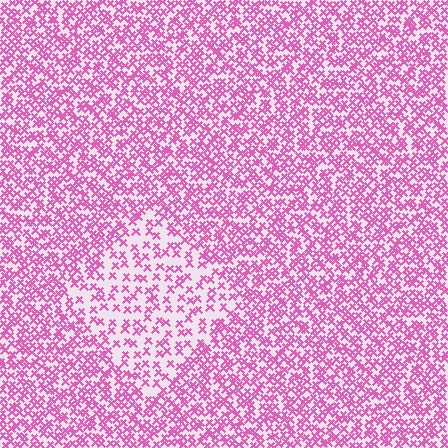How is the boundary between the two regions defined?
The boundary is defined by a change in element density (approximately 2.1x ratio). All elements are the same color, size, and shape.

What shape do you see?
I see a diamond.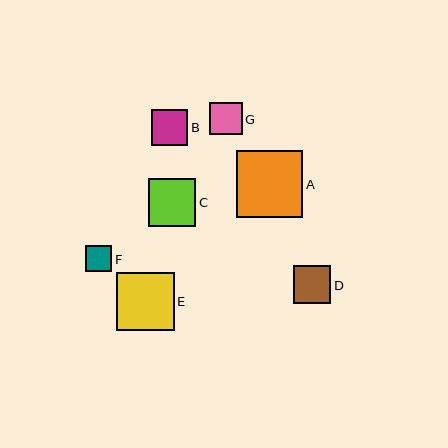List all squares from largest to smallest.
From largest to smallest: A, E, C, D, B, G, F.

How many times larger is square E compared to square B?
Square E is approximately 1.6 times the size of square B.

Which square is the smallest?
Square F is the smallest with a size of approximately 26 pixels.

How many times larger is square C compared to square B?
Square C is approximately 1.3 times the size of square B.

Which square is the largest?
Square A is the largest with a size of approximately 66 pixels.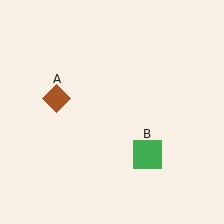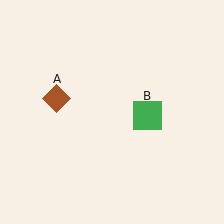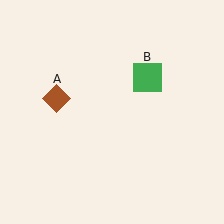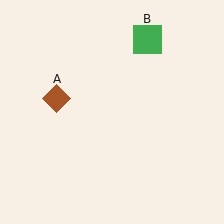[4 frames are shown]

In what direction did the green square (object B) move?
The green square (object B) moved up.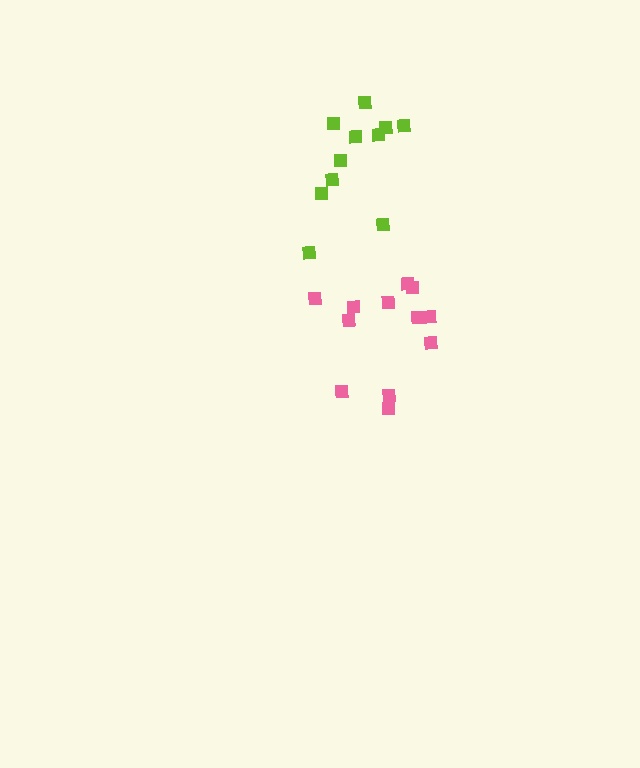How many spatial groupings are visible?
There are 2 spatial groupings.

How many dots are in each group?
Group 1: 11 dots, Group 2: 12 dots (23 total).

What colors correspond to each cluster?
The clusters are colored: lime, pink.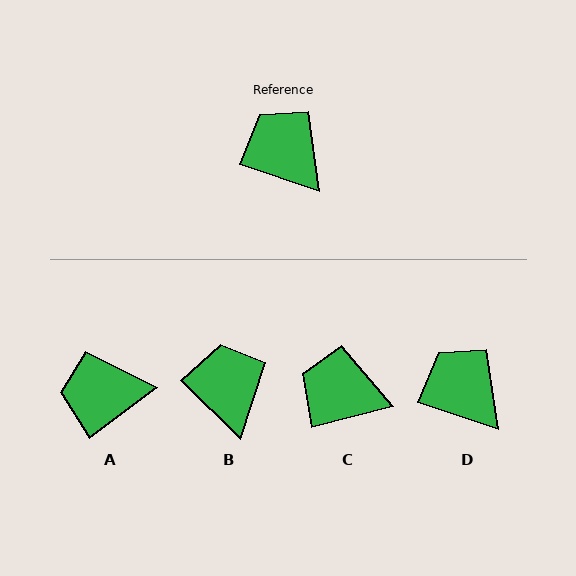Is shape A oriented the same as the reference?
No, it is off by about 55 degrees.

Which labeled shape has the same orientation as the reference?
D.